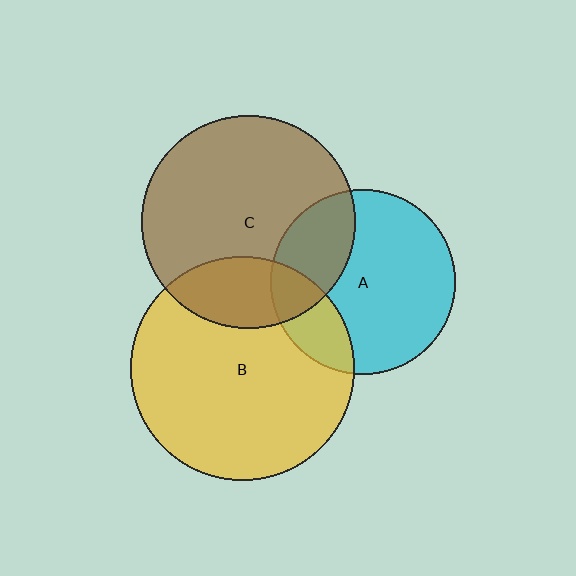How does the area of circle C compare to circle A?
Approximately 1.3 times.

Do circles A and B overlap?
Yes.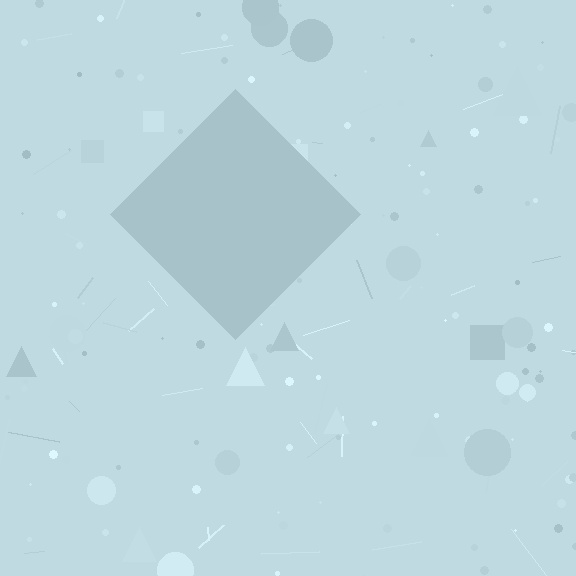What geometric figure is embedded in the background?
A diamond is embedded in the background.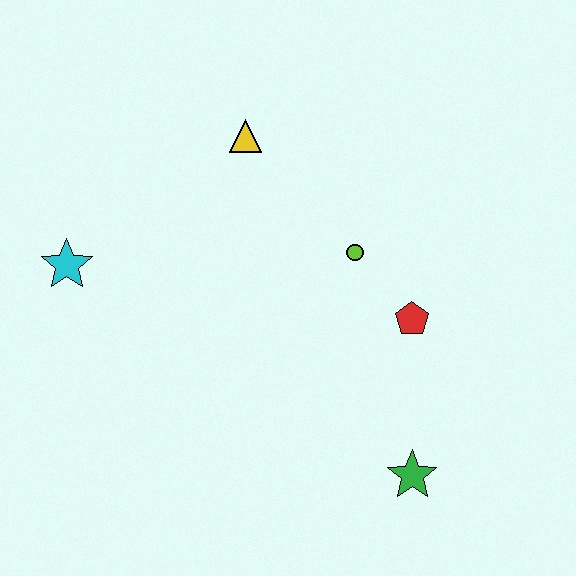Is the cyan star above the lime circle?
No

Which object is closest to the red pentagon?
The lime circle is closest to the red pentagon.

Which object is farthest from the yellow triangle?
The green star is farthest from the yellow triangle.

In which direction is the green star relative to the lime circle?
The green star is below the lime circle.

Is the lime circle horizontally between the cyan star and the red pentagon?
Yes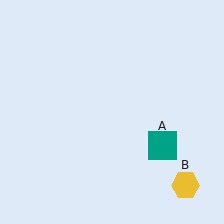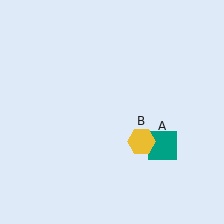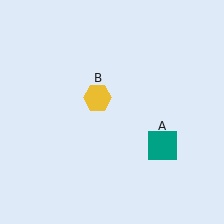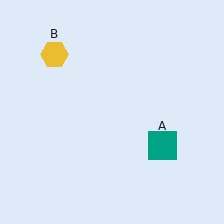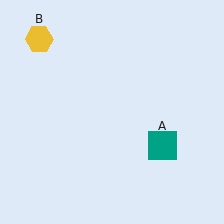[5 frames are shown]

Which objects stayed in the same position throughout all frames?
Teal square (object A) remained stationary.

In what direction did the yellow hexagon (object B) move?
The yellow hexagon (object B) moved up and to the left.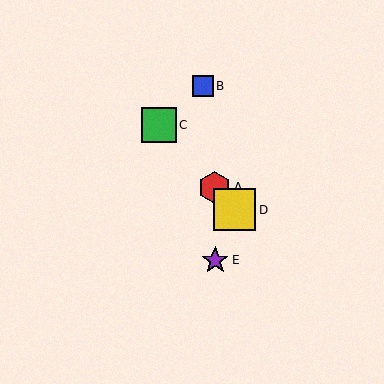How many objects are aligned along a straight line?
3 objects (A, C, D) are aligned along a straight line.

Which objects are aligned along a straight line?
Objects A, C, D are aligned along a straight line.